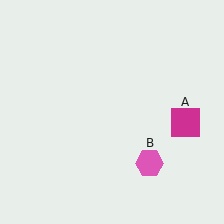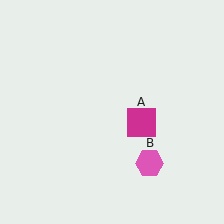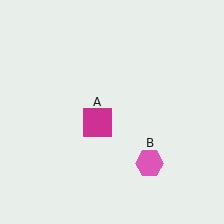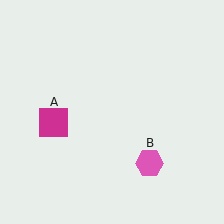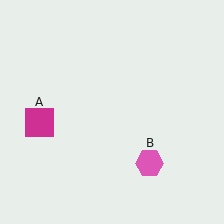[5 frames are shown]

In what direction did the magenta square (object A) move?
The magenta square (object A) moved left.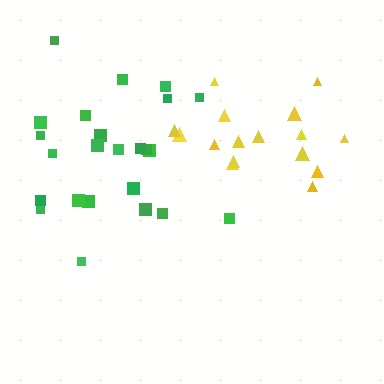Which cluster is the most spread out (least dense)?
Yellow.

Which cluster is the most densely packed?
Green.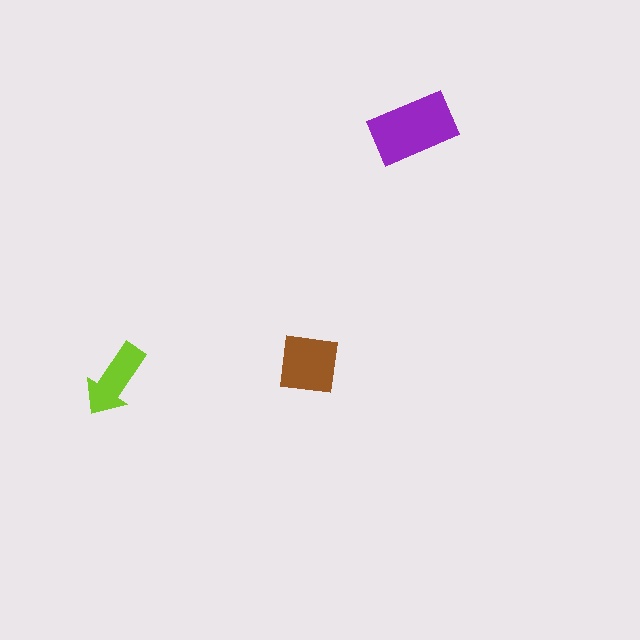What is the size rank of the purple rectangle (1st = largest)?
1st.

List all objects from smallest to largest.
The lime arrow, the brown square, the purple rectangle.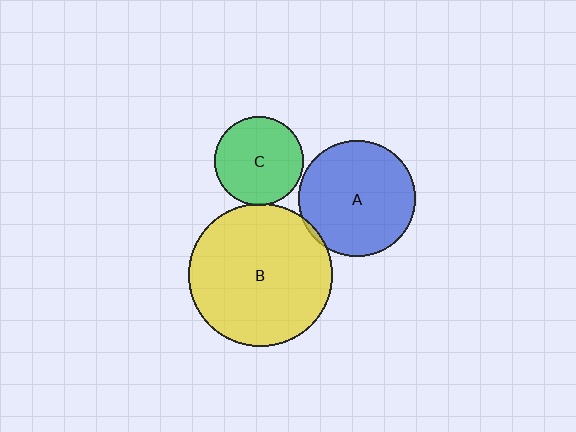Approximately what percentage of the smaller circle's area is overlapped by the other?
Approximately 5%.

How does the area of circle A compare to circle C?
Approximately 1.7 times.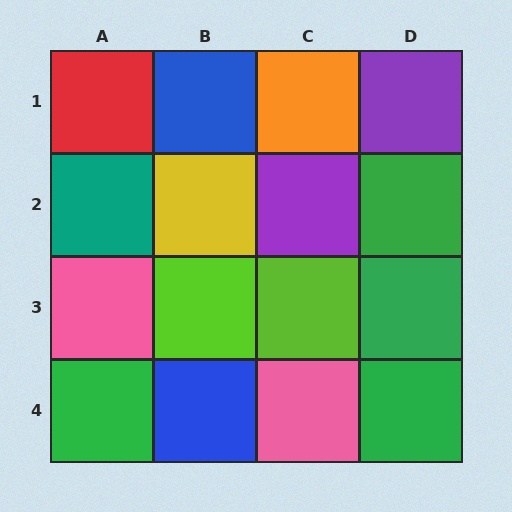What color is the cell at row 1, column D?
Purple.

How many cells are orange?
1 cell is orange.